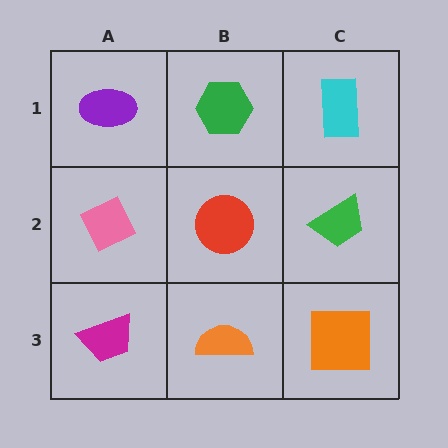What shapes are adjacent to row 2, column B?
A green hexagon (row 1, column B), an orange semicircle (row 3, column B), a pink diamond (row 2, column A), a green trapezoid (row 2, column C).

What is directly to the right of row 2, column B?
A green trapezoid.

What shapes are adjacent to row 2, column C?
A cyan rectangle (row 1, column C), an orange square (row 3, column C), a red circle (row 2, column B).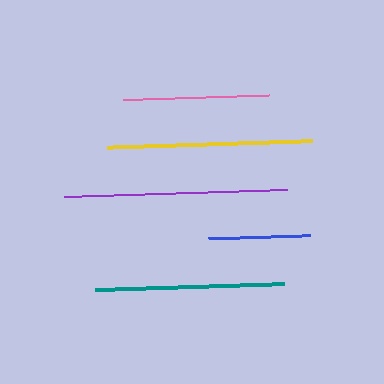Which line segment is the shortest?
The blue line is the shortest at approximately 102 pixels.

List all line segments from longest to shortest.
From longest to shortest: purple, yellow, teal, pink, blue.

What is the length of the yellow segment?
The yellow segment is approximately 206 pixels long.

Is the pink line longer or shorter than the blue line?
The pink line is longer than the blue line.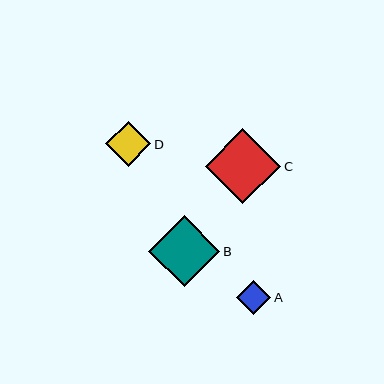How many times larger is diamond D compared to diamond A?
Diamond D is approximately 1.3 times the size of diamond A.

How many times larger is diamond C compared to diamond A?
Diamond C is approximately 2.2 times the size of diamond A.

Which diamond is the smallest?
Diamond A is the smallest with a size of approximately 34 pixels.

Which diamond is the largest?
Diamond C is the largest with a size of approximately 75 pixels.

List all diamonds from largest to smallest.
From largest to smallest: C, B, D, A.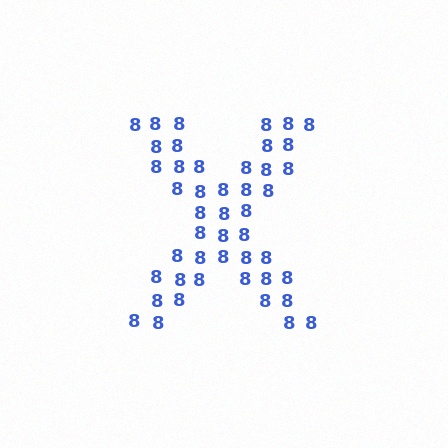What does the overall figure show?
The overall figure shows the letter X.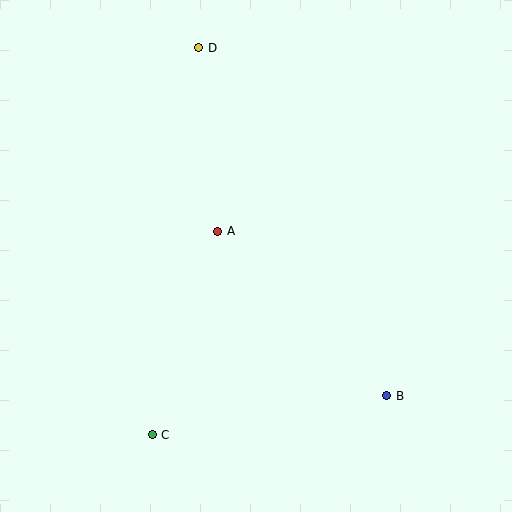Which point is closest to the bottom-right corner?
Point B is closest to the bottom-right corner.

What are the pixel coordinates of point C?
Point C is at (152, 435).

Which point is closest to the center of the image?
Point A at (218, 231) is closest to the center.